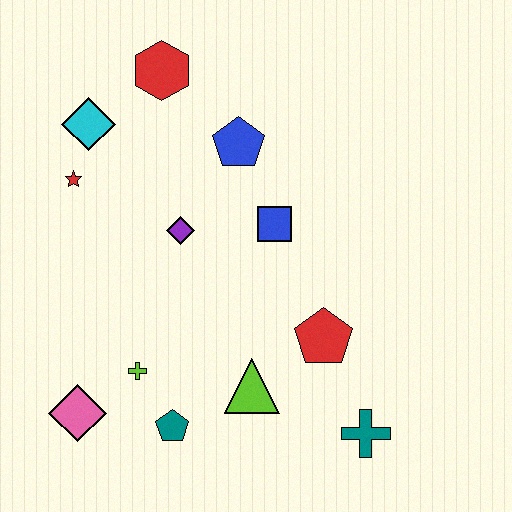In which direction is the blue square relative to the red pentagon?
The blue square is above the red pentagon.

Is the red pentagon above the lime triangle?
Yes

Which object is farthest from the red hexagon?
The teal cross is farthest from the red hexagon.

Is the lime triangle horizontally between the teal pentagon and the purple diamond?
No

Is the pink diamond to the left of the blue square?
Yes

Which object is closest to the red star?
The cyan diamond is closest to the red star.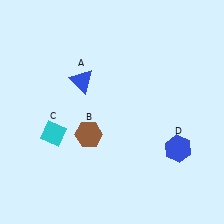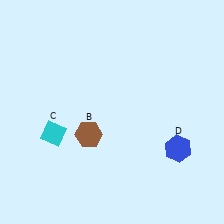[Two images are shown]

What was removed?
The blue triangle (A) was removed in Image 2.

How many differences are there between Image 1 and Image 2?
There is 1 difference between the two images.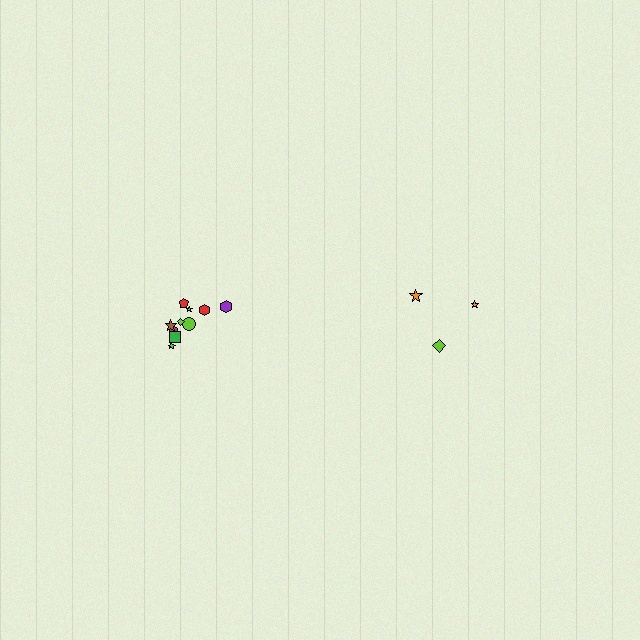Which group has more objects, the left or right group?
The left group.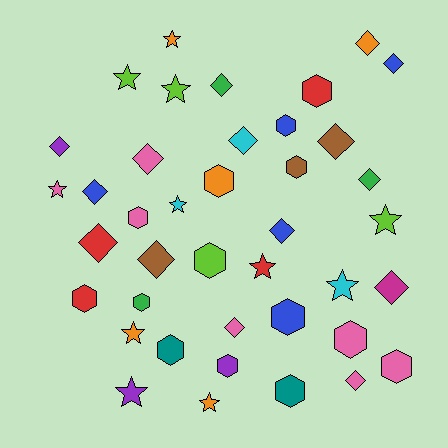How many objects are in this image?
There are 40 objects.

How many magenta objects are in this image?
There is 1 magenta object.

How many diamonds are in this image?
There are 15 diamonds.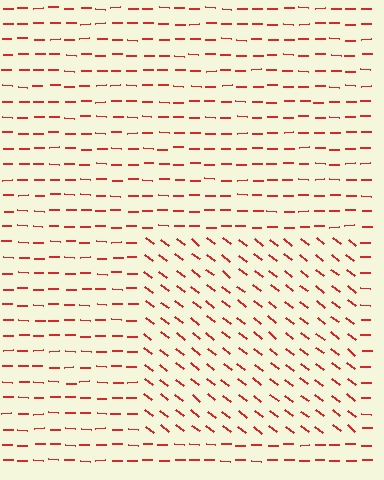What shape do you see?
I see a rectangle.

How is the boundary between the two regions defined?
The boundary is defined purely by a change in line orientation (approximately 37 degrees difference). All lines are the same color and thickness.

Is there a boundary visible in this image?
Yes, there is a texture boundary formed by a change in line orientation.